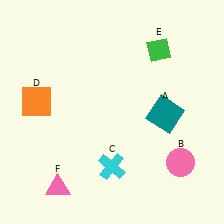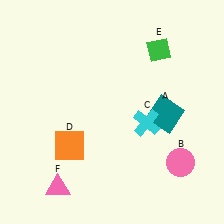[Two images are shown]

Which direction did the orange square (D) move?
The orange square (D) moved down.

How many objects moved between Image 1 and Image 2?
2 objects moved between the two images.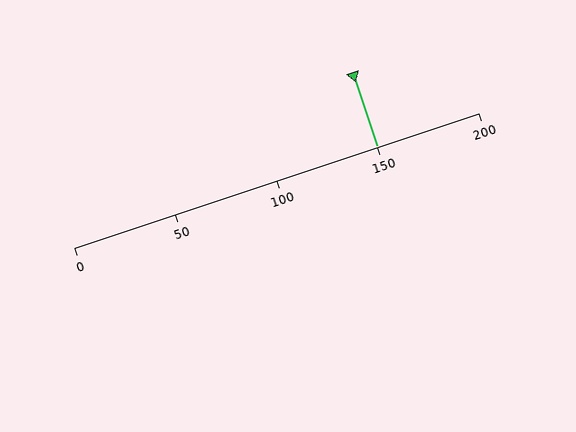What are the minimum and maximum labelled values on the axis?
The axis runs from 0 to 200.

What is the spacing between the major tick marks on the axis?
The major ticks are spaced 50 apart.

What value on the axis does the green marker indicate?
The marker indicates approximately 150.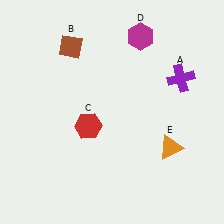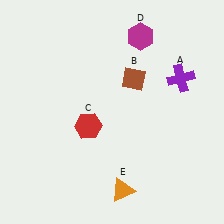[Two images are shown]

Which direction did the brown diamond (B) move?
The brown diamond (B) moved right.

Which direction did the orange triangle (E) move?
The orange triangle (E) moved left.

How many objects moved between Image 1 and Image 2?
2 objects moved between the two images.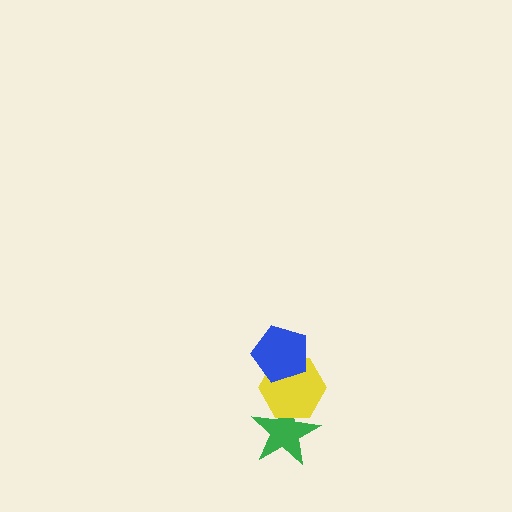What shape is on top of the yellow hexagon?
The blue pentagon is on top of the yellow hexagon.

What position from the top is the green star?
The green star is 3rd from the top.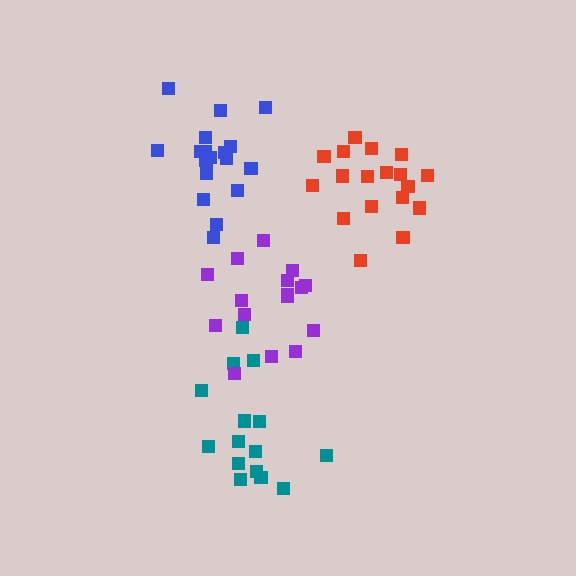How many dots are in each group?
Group 1: 15 dots, Group 2: 19 dots, Group 3: 16 dots, Group 4: 19 dots (69 total).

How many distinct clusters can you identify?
There are 4 distinct clusters.